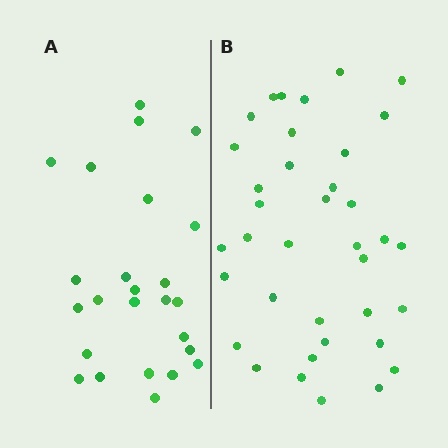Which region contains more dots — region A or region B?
Region B (the right region) has more dots.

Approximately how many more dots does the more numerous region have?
Region B has roughly 12 or so more dots than region A.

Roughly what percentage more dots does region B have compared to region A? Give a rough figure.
About 50% more.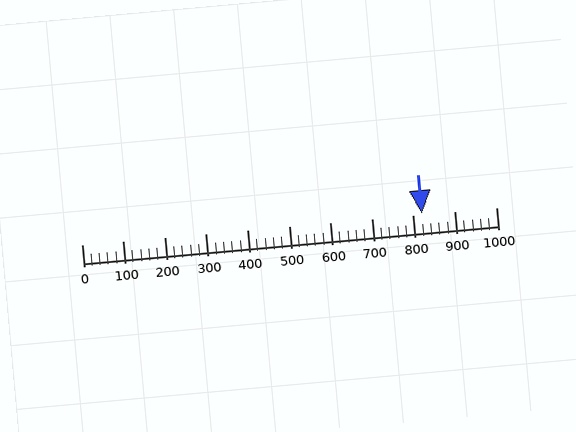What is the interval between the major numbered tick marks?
The major tick marks are spaced 100 units apart.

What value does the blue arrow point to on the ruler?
The blue arrow points to approximately 820.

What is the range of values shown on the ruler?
The ruler shows values from 0 to 1000.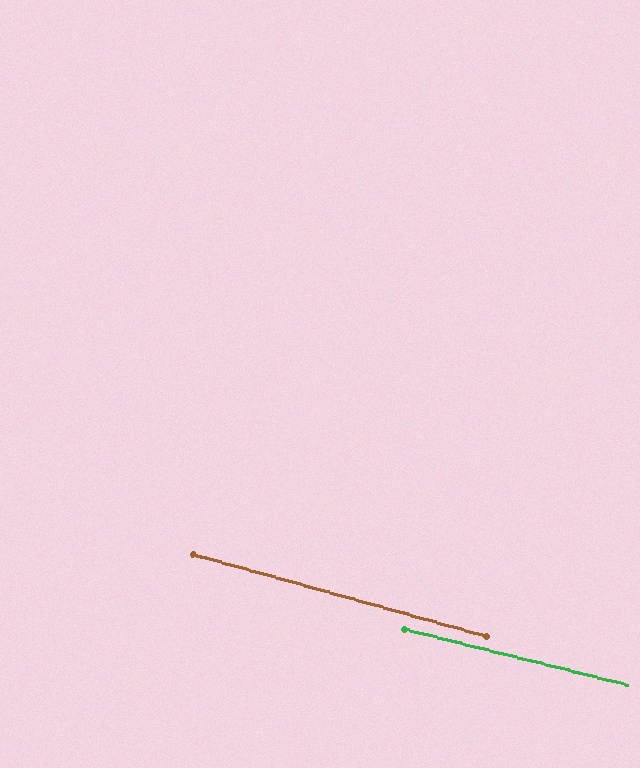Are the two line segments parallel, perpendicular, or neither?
Parallel — their directions differ by only 1.8°.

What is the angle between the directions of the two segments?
Approximately 2 degrees.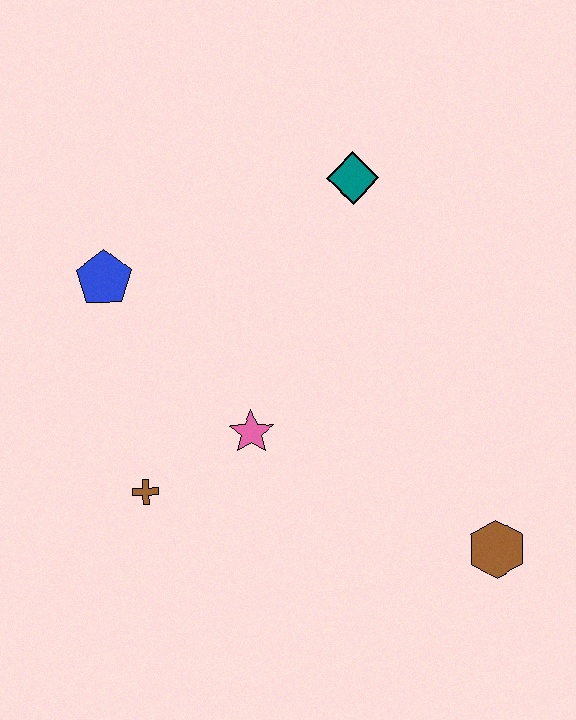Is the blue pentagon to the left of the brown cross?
Yes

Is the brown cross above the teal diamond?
No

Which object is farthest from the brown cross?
The teal diamond is farthest from the brown cross.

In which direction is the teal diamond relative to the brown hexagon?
The teal diamond is above the brown hexagon.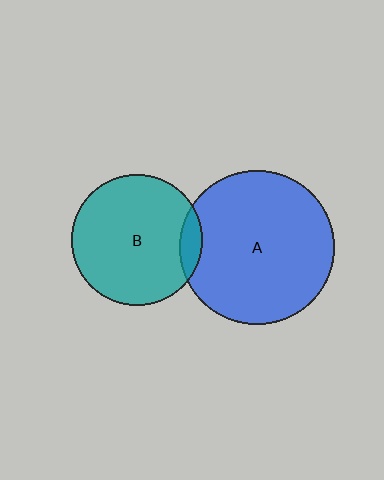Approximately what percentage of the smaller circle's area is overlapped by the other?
Approximately 10%.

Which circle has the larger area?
Circle A (blue).